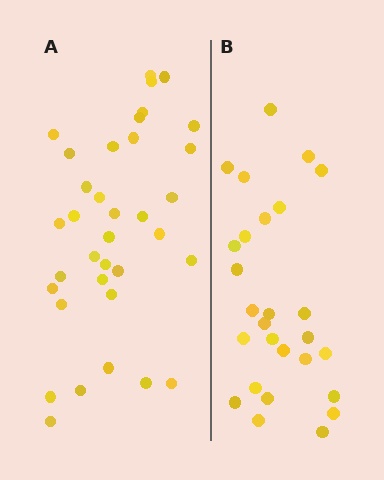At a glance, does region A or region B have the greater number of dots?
Region A (the left region) has more dots.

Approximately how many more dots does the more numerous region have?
Region A has roughly 8 or so more dots than region B.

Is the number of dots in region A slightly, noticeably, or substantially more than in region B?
Region A has noticeably more, but not dramatically so. The ratio is roughly 1.3 to 1.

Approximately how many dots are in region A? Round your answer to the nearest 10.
About 40 dots. (The exact count is 35, which rounds to 40.)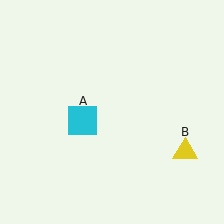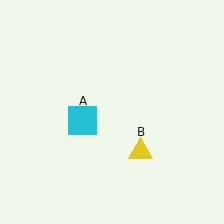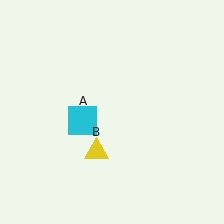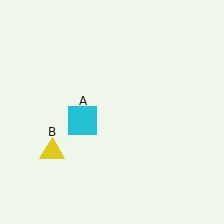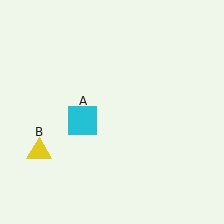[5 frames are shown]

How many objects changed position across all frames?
1 object changed position: yellow triangle (object B).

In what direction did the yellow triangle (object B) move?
The yellow triangle (object B) moved left.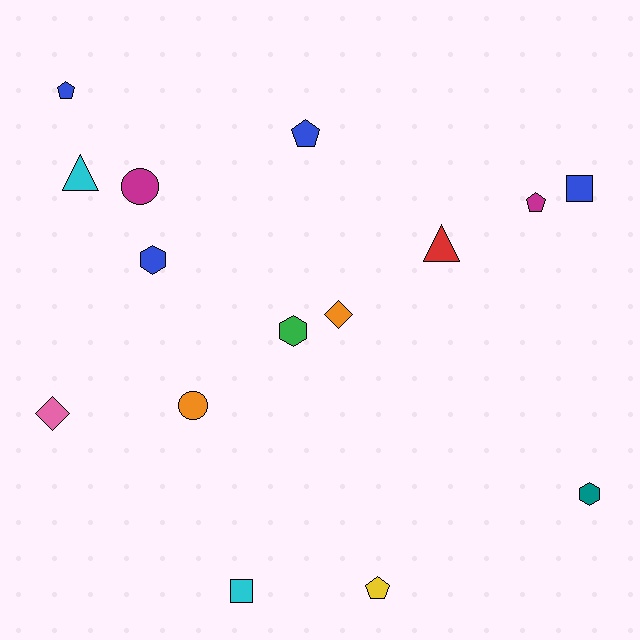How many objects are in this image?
There are 15 objects.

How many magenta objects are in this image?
There are 2 magenta objects.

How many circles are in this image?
There are 2 circles.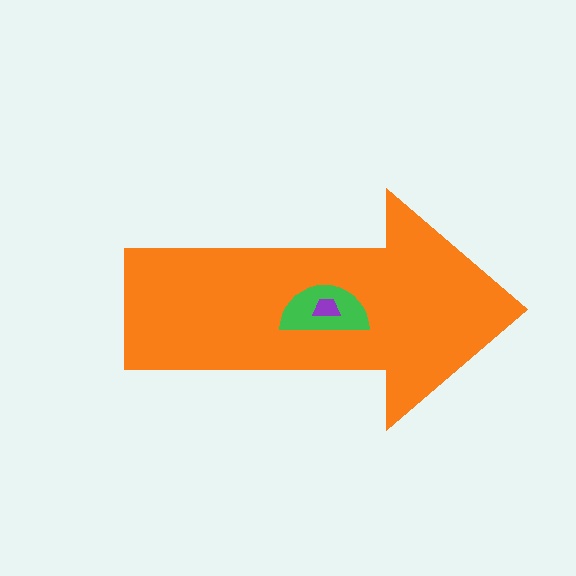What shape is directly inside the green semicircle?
The purple trapezoid.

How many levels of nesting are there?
3.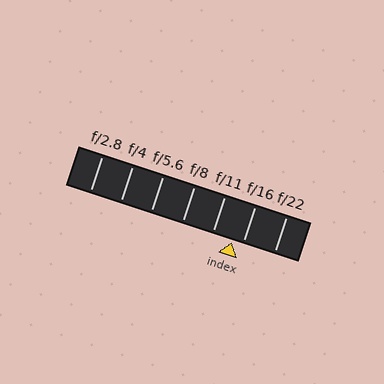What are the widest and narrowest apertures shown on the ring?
The widest aperture shown is f/2.8 and the narrowest is f/22.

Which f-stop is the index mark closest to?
The index mark is closest to f/16.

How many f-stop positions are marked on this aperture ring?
There are 7 f-stop positions marked.